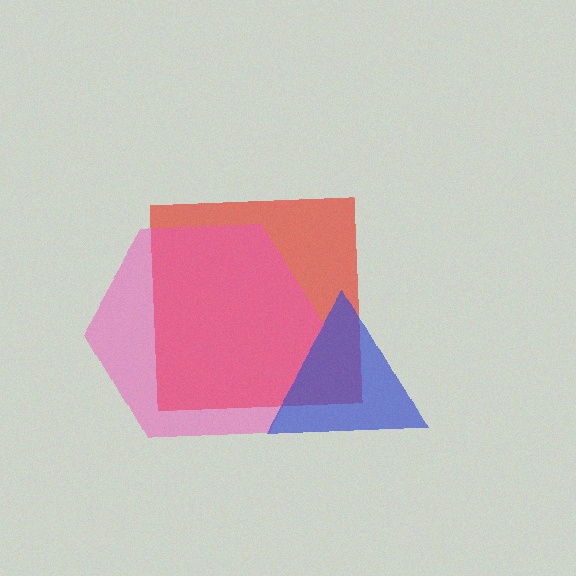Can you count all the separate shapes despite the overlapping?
Yes, there are 3 separate shapes.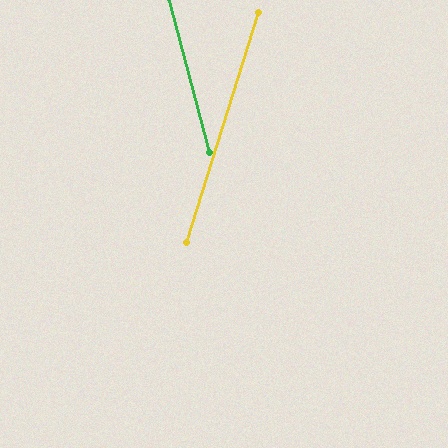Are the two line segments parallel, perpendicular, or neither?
Neither parallel nor perpendicular — they differ by about 32°.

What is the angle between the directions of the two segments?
Approximately 32 degrees.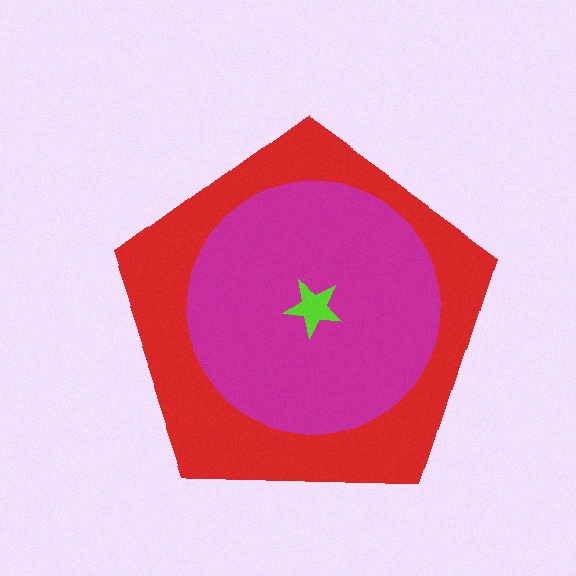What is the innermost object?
The lime star.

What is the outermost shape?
The red pentagon.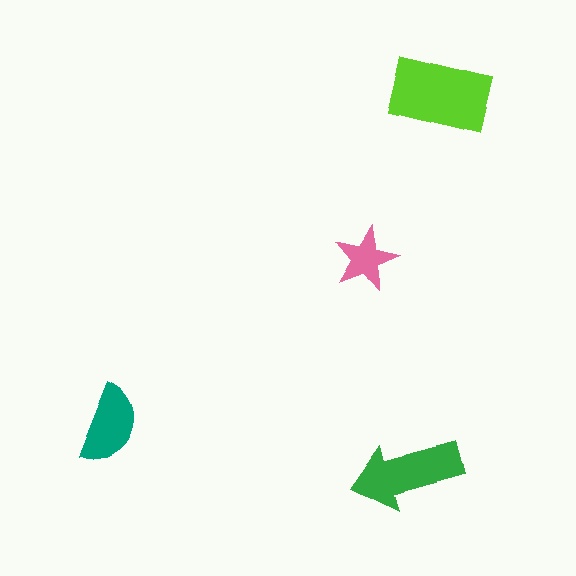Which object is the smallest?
The pink star.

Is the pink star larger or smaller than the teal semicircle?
Smaller.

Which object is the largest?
The lime rectangle.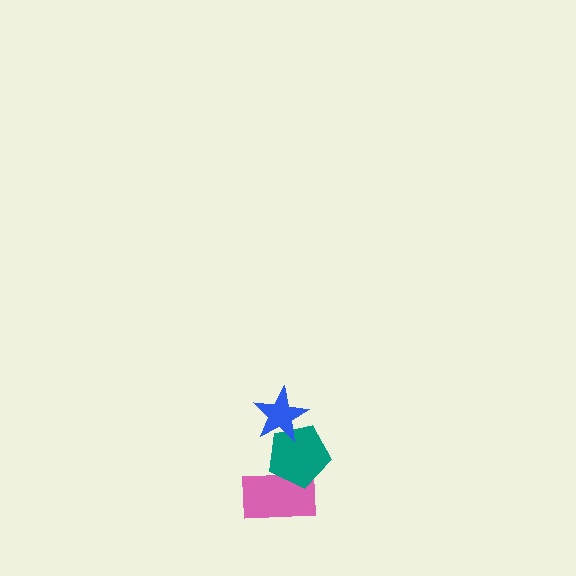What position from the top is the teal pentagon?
The teal pentagon is 2nd from the top.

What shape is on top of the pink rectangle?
The teal pentagon is on top of the pink rectangle.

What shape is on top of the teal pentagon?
The blue star is on top of the teal pentagon.